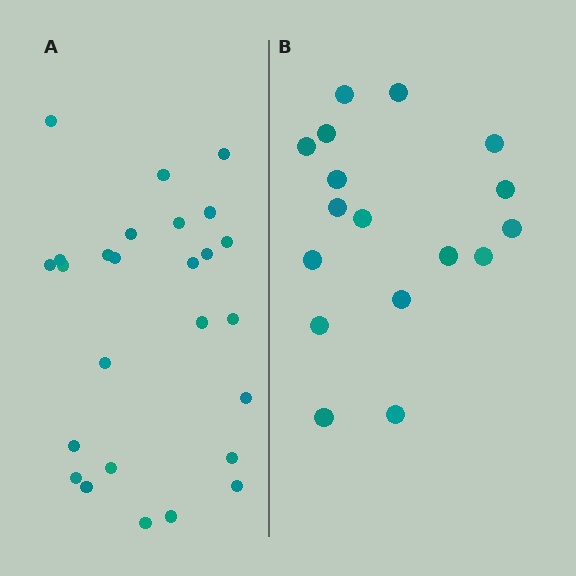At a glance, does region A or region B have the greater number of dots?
Region A (the left region) has more dots.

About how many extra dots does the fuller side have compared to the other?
Region A has roughly 8 or so more dots than region B.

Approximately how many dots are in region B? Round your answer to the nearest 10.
About 20 dots. (The exact count is 17, which rounds to 20.)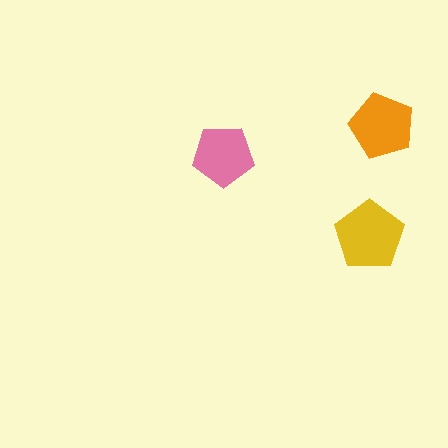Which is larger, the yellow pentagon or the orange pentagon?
The yellow one.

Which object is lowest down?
The yellow pentagon is bottommost.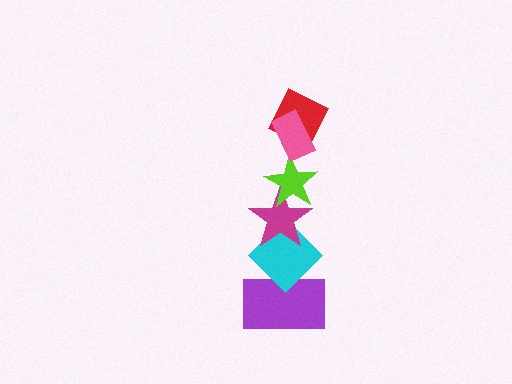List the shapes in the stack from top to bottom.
From top to bottom: the pink rectangle, the red diamond, the lime star, the magenta star, the cyan diamond, the purple rectangle.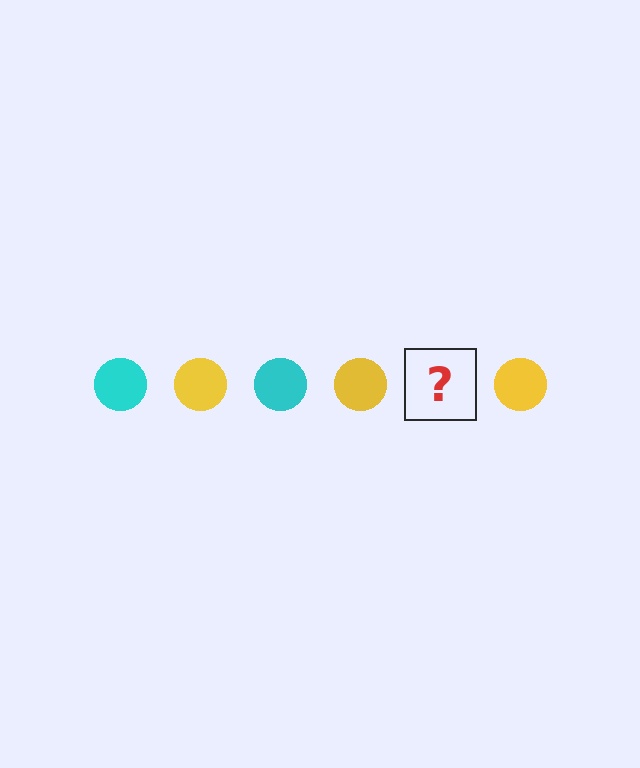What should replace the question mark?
The question mark should be replaced with a cyan circle.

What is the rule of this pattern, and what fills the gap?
The rule is that the pattern cycles through cyan, yellow circles. The gap should be filled with a cyan circle.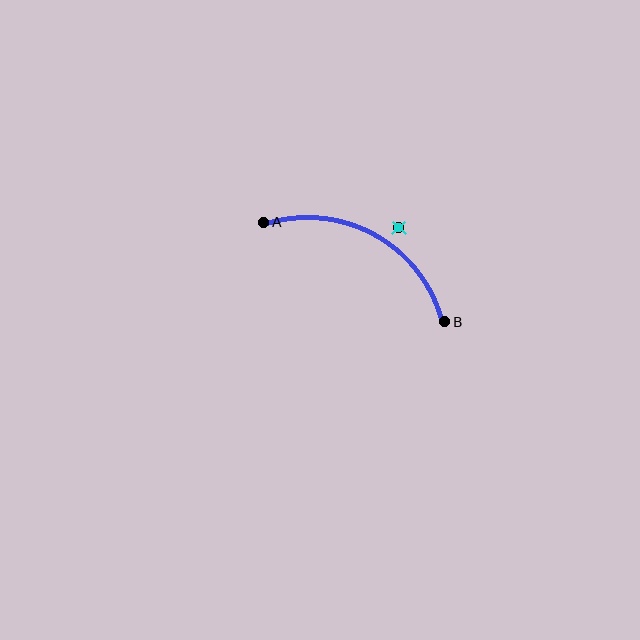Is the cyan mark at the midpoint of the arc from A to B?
No — the cyan mark does not lie on the arc at all. It sits slightly outside the curve.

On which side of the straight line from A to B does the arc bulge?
The arc bulges above the straight line connecting A and B.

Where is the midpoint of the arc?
The arc midpoint is the point on the curve farthest from the straight line joining A and B. It sits above that line.